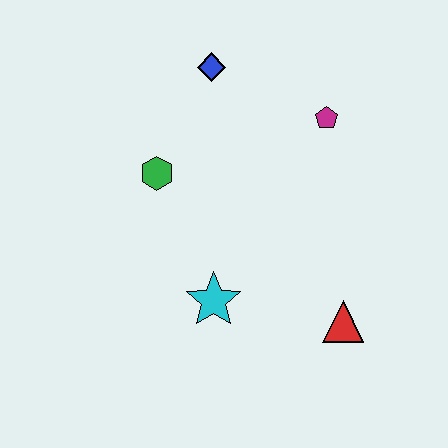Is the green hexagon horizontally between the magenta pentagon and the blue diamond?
No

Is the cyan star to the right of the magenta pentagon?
No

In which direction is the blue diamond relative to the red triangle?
The blue diamond is above the red triangle.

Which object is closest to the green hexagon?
The blue diamond is closest to the green hexagon.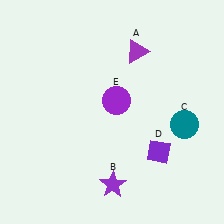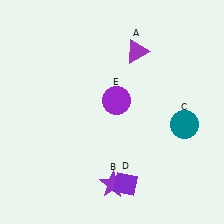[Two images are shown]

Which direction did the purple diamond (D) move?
The purple diamond (D) moved left.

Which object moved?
The purple diamond (D) moved left.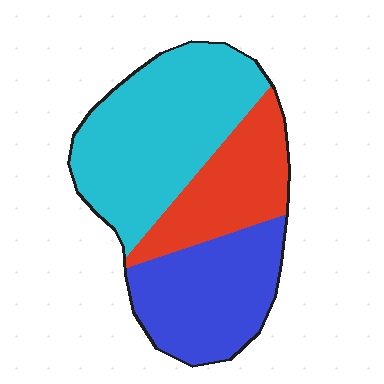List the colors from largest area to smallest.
From largest to smallest: cyan, blue, red.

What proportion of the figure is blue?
Blue takes up about one third (1/3) of the figure.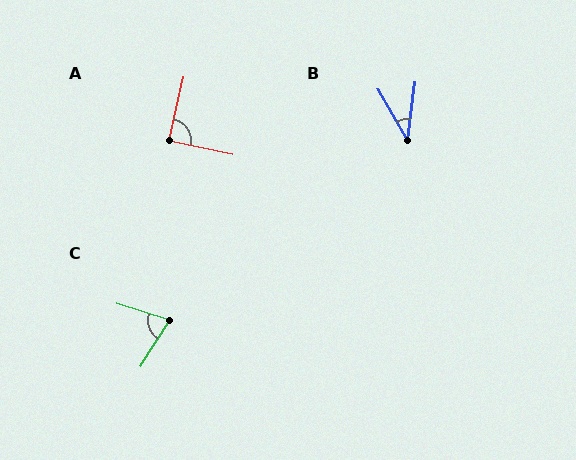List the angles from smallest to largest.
B (37°), C (76°), A (90°).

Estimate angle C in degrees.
Approximately 76 degrees.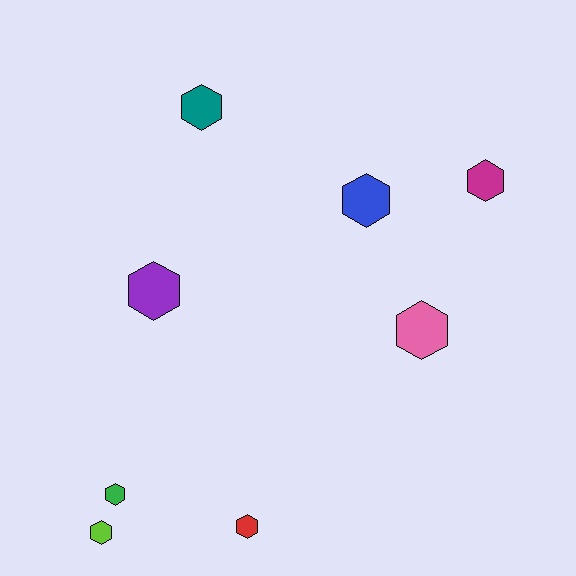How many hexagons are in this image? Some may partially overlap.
There are 8 hexagons.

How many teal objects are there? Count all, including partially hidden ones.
There is 1 teal object.